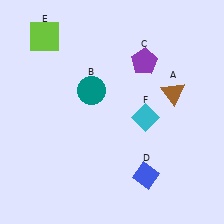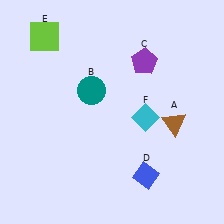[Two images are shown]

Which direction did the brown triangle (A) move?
The brown triangle (A) moved down.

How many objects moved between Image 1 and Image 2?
1 object moved between the two images.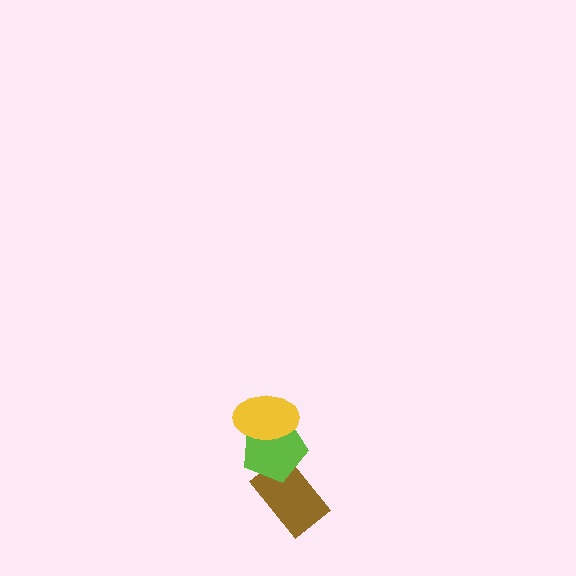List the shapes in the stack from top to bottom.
From top to bottom: the yellow ellipse, the lime pentagon, the brown rectangle.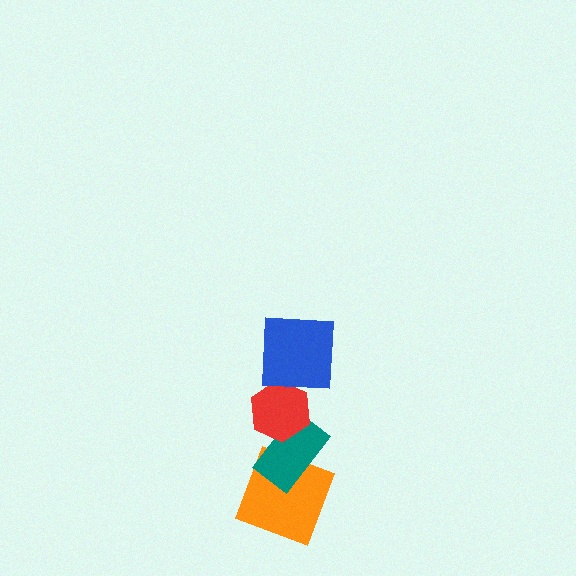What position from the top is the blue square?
The blue square is 1st from the top.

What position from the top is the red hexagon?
The red hexagon is 2nd from the top.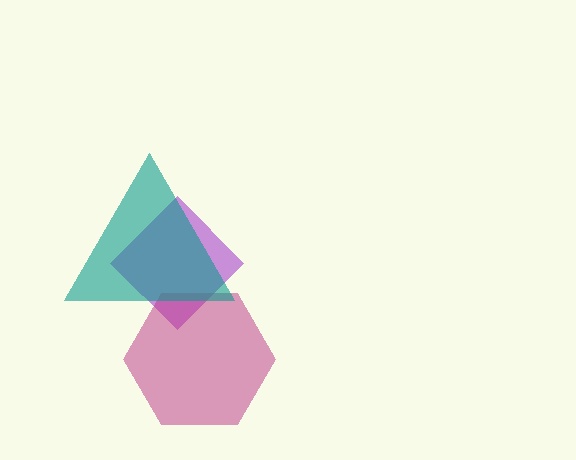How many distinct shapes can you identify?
There are 3 distinct shapes: a purple diamond, a magenta hexagon, a teal triangle.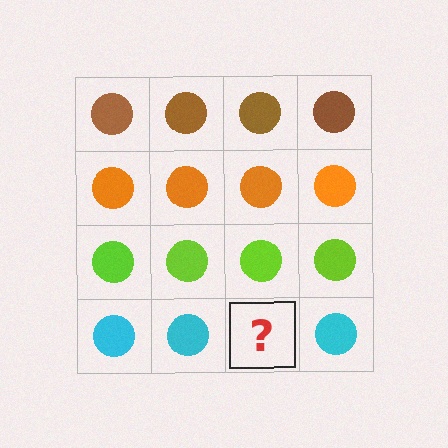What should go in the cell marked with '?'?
The missing cell should contain a cyan circle.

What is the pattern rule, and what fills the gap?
The rule is that each row has a consistent color. The gap should be filled with a cyan circle.